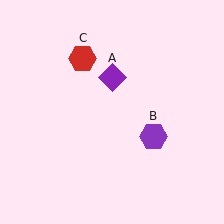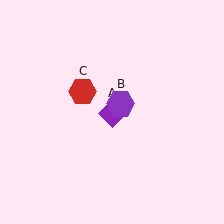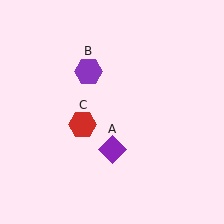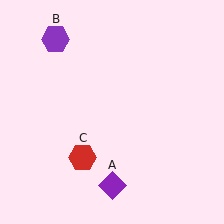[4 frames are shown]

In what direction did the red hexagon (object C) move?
The red hexagon (object C) moved down.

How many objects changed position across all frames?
3 objects changed position: purple diamond (object A), purple hexagon (object B), red hexagon (object C).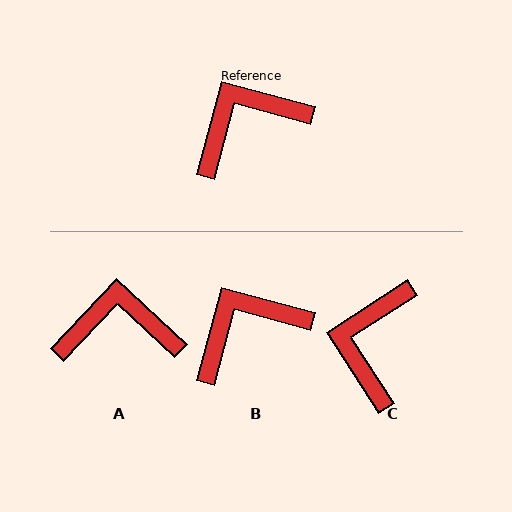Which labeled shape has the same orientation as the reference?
B.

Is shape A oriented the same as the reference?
No, it is off by about 28 degrees.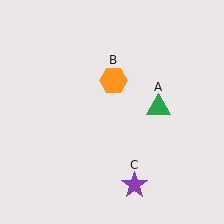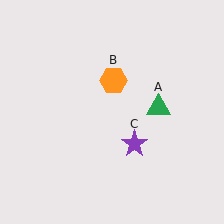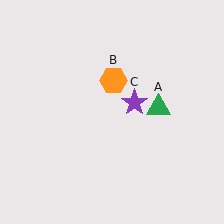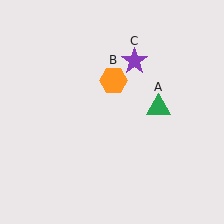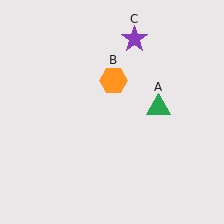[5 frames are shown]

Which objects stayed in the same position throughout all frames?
Green triangle (object A) and orange hexagon (object B) remained stationary.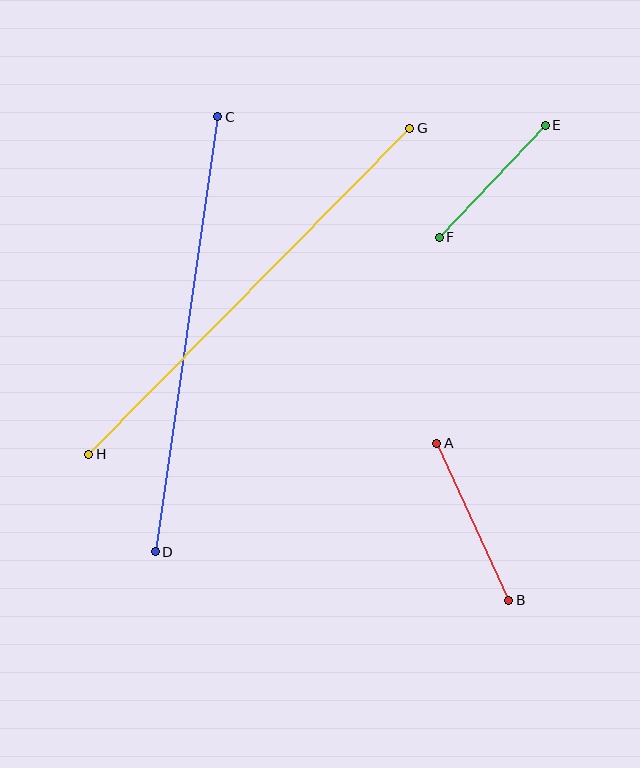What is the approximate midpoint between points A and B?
The midpoint is at approximately (473, 522) pixels.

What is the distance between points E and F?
The distance is approximately 154 pixels.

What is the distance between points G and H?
The distance is approximately 458 pixels.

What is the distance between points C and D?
The distance is approximately 439 pixels.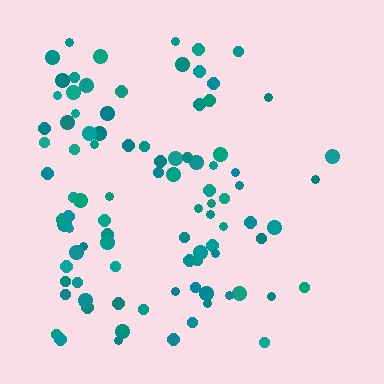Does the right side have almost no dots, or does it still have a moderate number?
Still a moderate number, just noticeably fewer than the left.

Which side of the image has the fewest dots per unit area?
The right.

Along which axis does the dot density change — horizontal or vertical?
Horizontal.